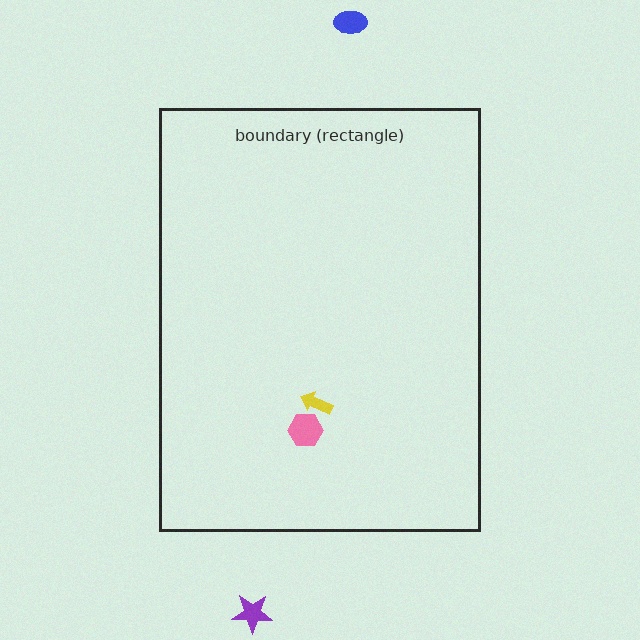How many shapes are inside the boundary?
2 inside, 2 outside.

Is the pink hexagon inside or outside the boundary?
Inside.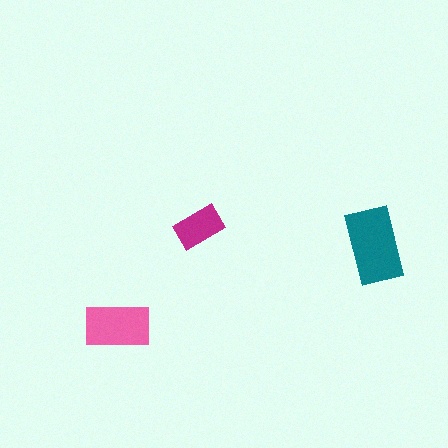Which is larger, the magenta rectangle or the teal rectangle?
The teal one.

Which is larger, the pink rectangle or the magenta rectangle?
The pink one.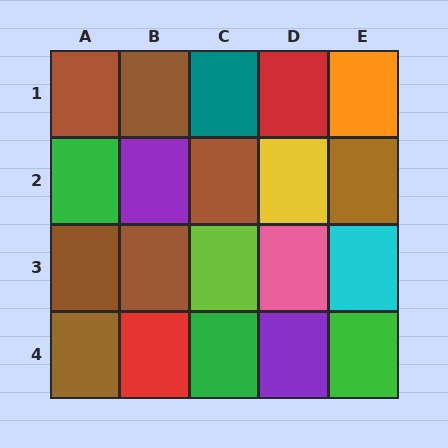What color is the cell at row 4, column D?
Purple.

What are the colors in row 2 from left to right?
Green, purple, brown, yellow, brown.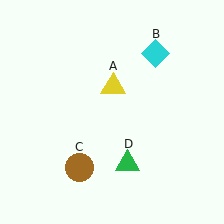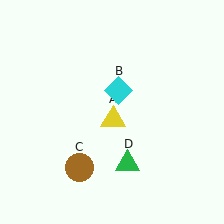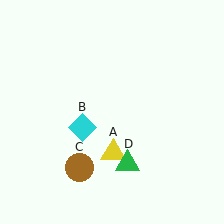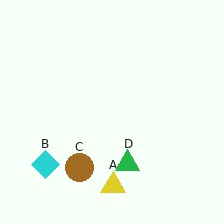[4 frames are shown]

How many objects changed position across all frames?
2 objects changed position: yellow triangle (object A), cyan diamond (object B).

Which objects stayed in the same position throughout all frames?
Brown circle (object C) and green triangle (object D) remained stationary.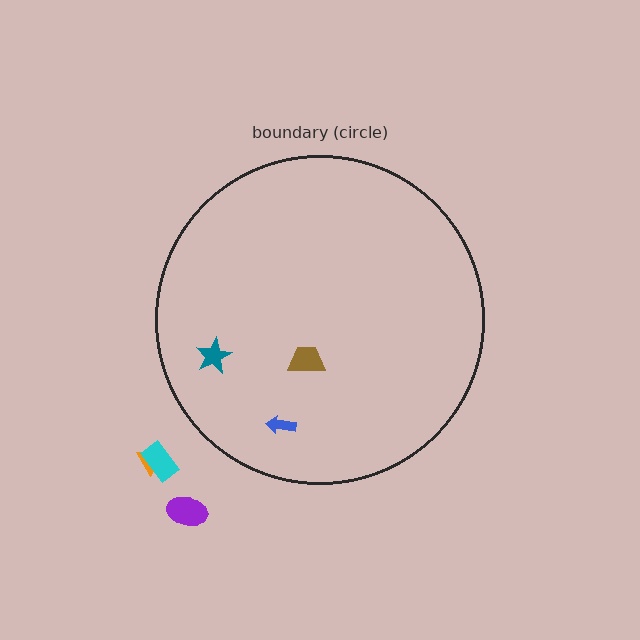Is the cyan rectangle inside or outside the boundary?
Outside.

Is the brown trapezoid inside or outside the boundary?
Inside.